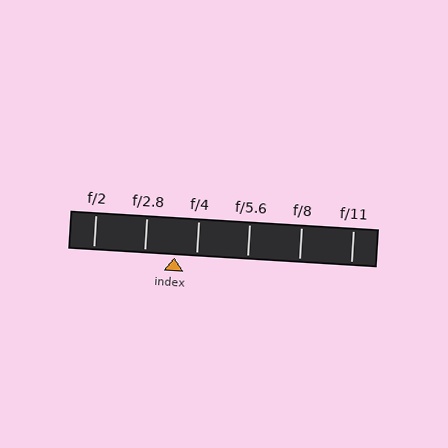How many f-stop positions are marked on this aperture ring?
There are 6 f-stop positions marked.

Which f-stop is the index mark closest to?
The index mark is closest to f/4.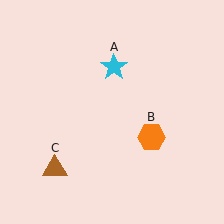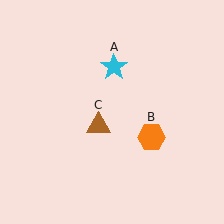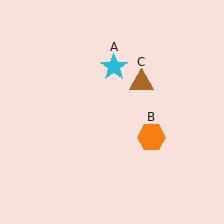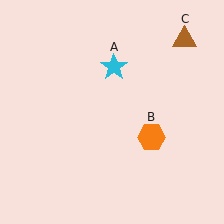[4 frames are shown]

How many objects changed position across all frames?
1 object changed position: brown triangle (object C).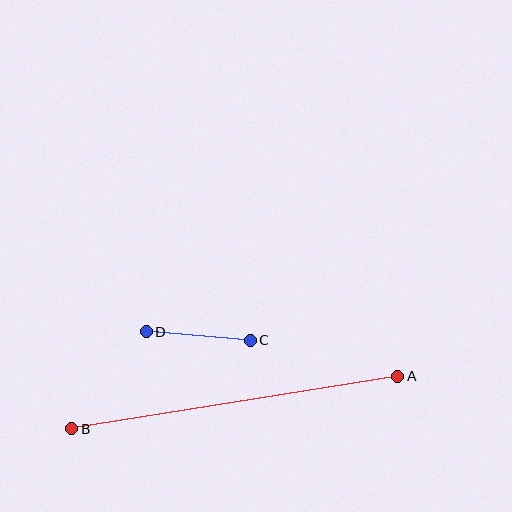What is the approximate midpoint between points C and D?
The midpoint is at approximately (198, 336) pixels.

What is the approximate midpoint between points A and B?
The midpoint is at approximately (235, 402) pixels.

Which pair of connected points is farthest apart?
Points A and B are farthest apart.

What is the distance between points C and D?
The distance is approximately 104 pixels.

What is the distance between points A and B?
The distance is approximately 330 pixels.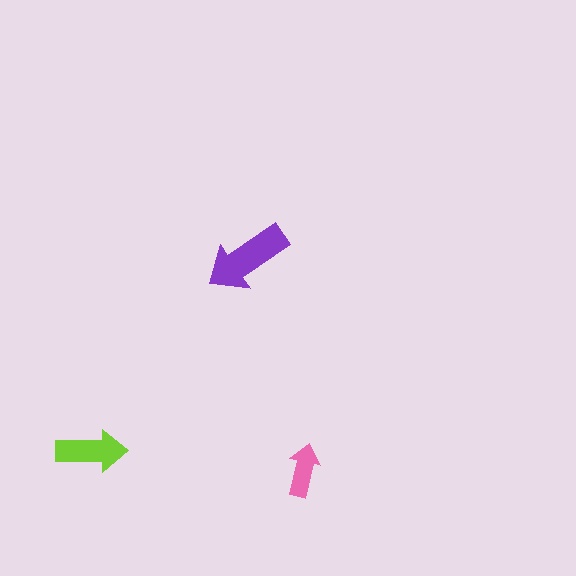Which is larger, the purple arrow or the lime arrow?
The purple one.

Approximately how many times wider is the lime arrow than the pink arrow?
About 1.5 times wider.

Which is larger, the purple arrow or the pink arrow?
The purple one.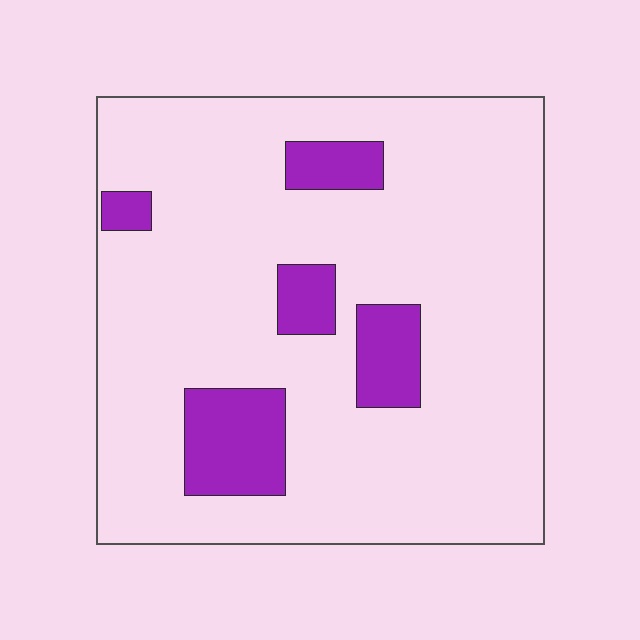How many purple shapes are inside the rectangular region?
5.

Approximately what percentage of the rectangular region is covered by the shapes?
Approximately 15%.